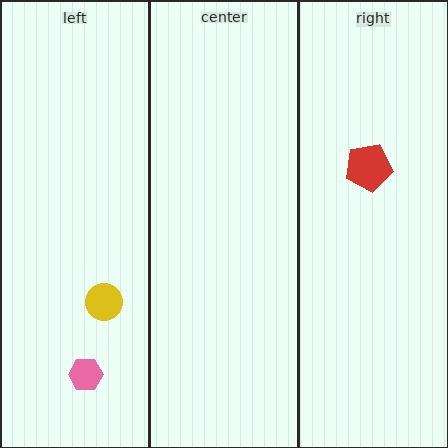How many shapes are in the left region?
2.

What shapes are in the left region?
The yellow circle, the pink hexagon.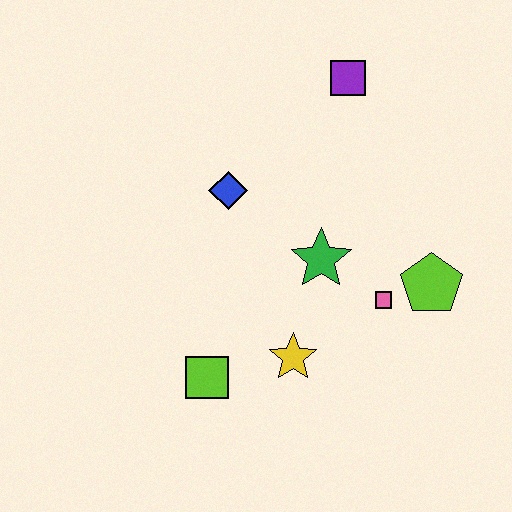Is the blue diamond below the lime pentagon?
No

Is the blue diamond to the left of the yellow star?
Yes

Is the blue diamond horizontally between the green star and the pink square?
No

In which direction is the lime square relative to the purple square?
The lime square is below the purple square.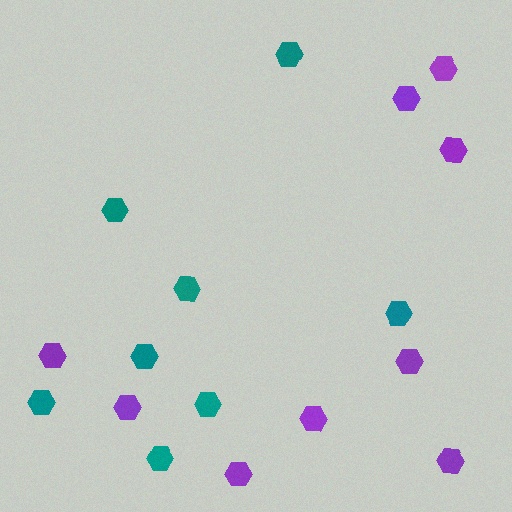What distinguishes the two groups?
There are 2 groups: one group of purple hexagons (9) and one group of teal hexagons (8).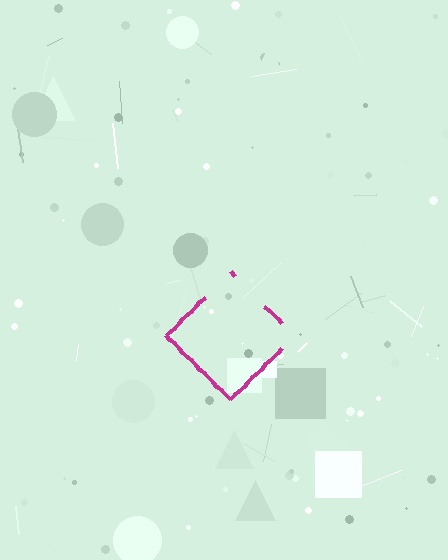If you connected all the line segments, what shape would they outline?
They would outline a diamond.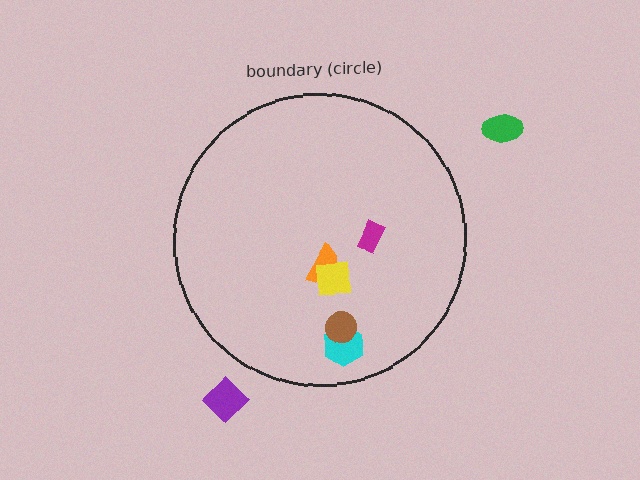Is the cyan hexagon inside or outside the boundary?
Inside.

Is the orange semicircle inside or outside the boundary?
Inside.